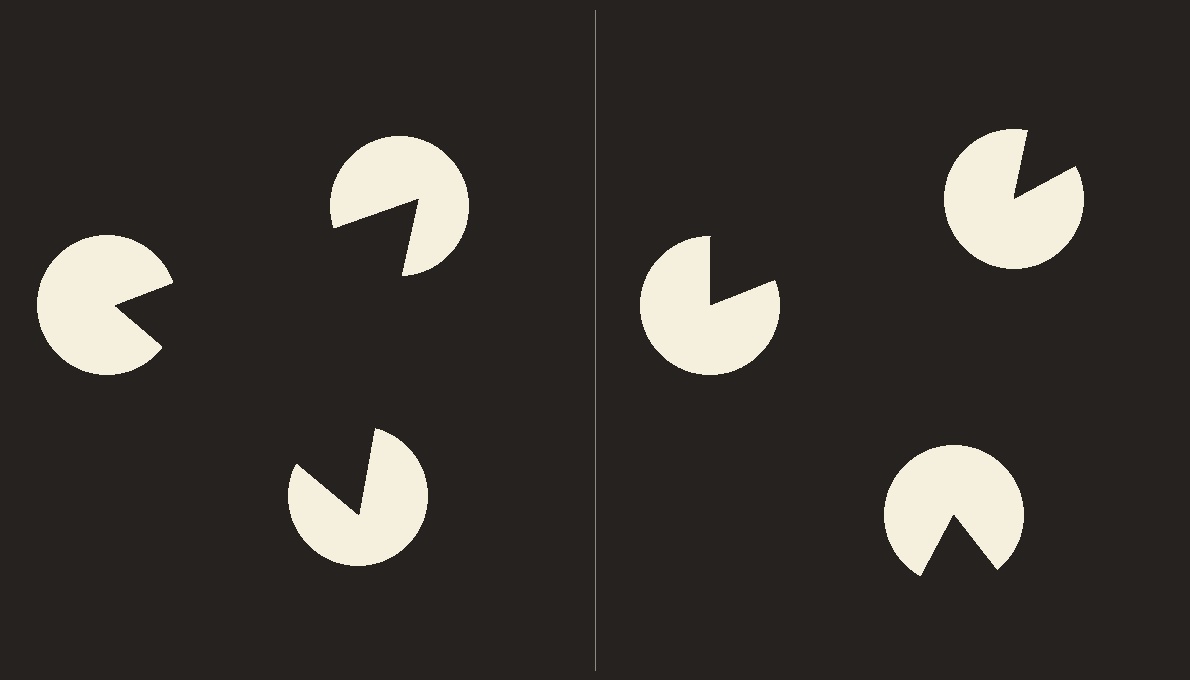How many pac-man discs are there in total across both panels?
6 — 3 on each side.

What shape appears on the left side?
An illusory triangle.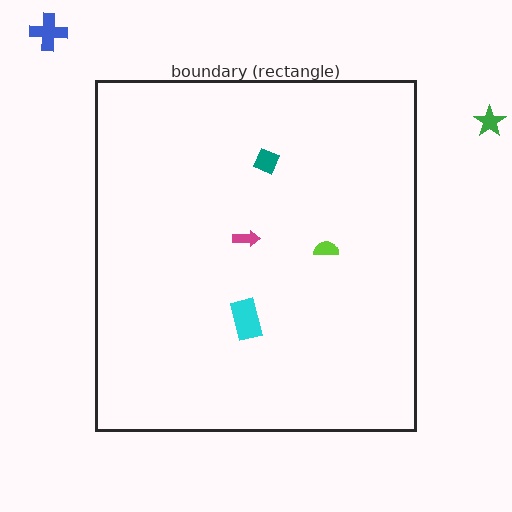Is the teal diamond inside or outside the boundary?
Inside.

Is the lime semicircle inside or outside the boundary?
Inside.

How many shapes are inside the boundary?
4 inside, 2 outside.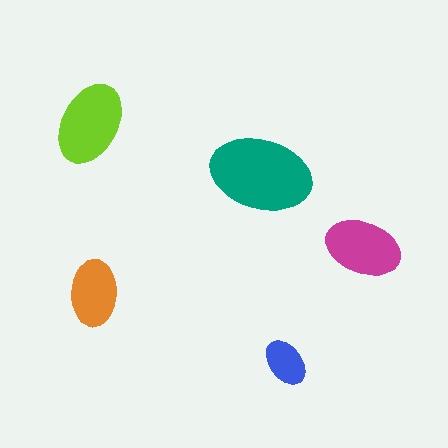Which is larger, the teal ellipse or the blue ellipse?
The teal one.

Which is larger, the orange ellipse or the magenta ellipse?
The magenta one.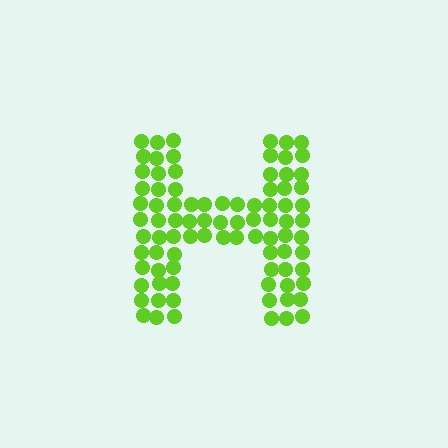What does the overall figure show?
The overall figure shows the letter H.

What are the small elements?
The small elements are circles.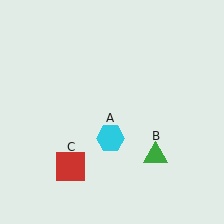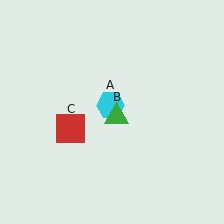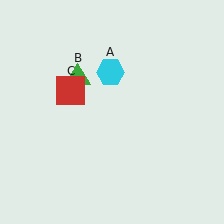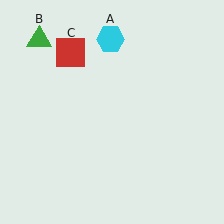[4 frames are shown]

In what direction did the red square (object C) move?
The red square (object C) moved up.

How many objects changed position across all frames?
3 objects changed position: cyan hexagon (object A), green triangle (object B), red square (object C).